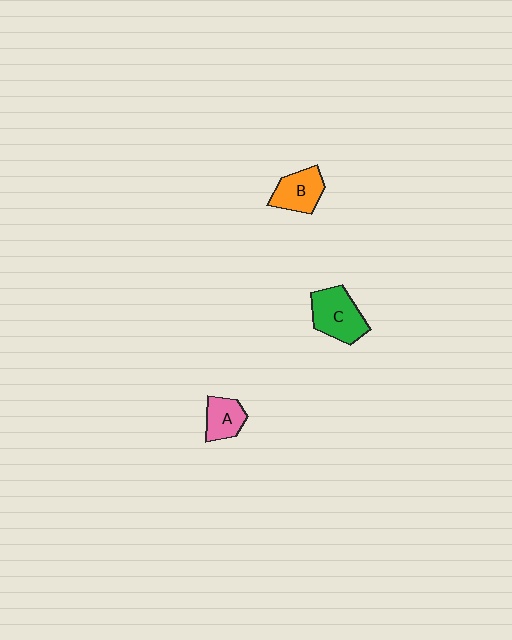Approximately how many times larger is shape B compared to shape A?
Approximately 1.2 times.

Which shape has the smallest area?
Shape A (pink).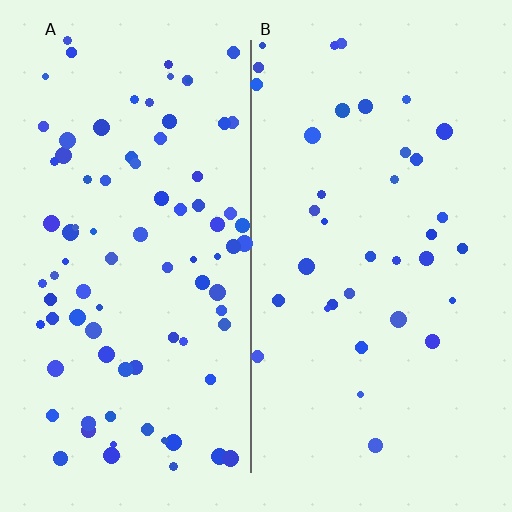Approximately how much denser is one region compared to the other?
Approximately 2.4× — region A over region B.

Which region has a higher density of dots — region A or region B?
A (the left).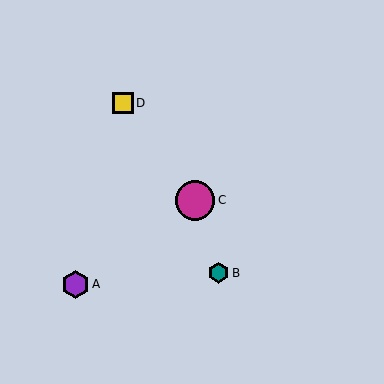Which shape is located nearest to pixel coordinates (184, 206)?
The magenta circle (labeled C) at (195, 200) is nearest to that location.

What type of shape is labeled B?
Shape B is a teal hexagon.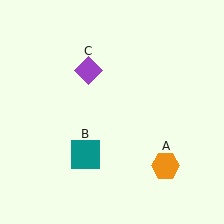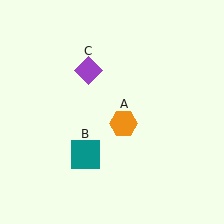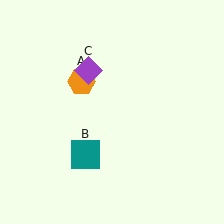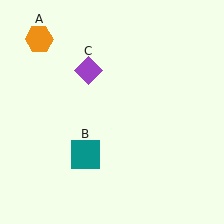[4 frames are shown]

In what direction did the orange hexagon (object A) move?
The orange hexagon (object A) moved up and to the left.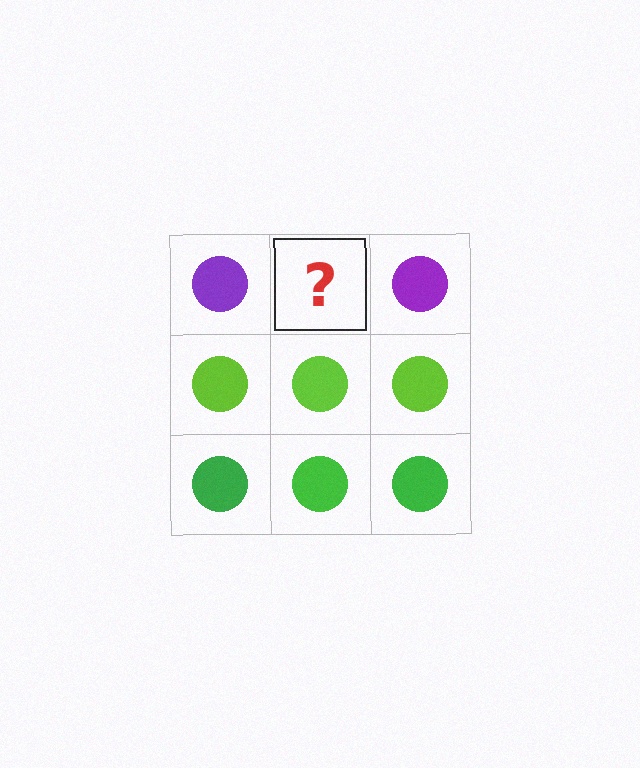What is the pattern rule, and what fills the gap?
The rule is that each row has a consistent color. The gap should be filled with a purple circle.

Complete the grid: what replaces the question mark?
The question mark should be replaced with a purple circle.